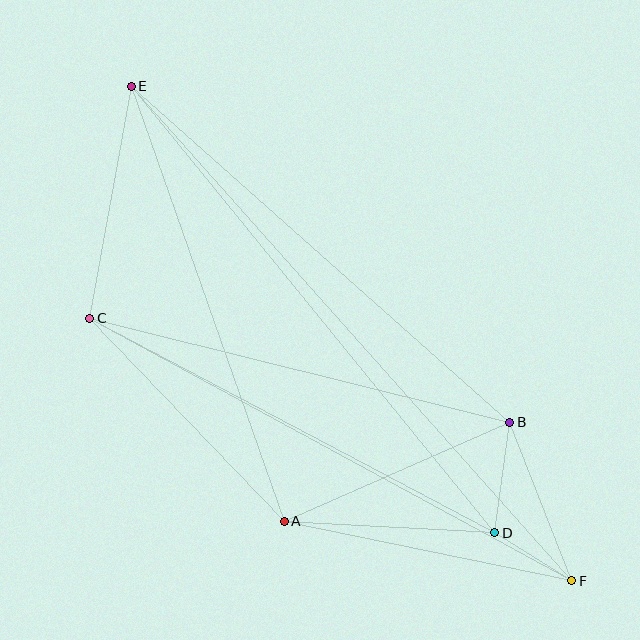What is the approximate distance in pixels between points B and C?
The distance between B and C is approximately 433 pixels.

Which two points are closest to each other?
Points D and F are closest to each other.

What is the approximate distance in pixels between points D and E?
The distance between D and E is approximately 576 pixels.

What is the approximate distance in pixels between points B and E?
The distance between B and E is approximately 507 pixels.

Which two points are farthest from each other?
Points E and F are farthest from each other.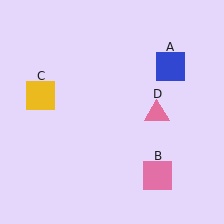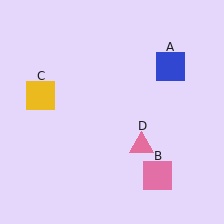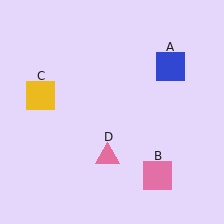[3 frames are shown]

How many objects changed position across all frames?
1 object changed position: pink triangle (object D).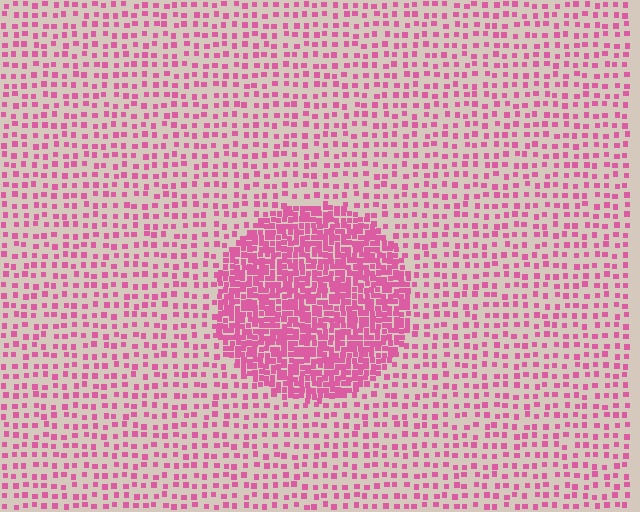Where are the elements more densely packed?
The elements are more densely packed inside the circle boundary.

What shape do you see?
I see a circle.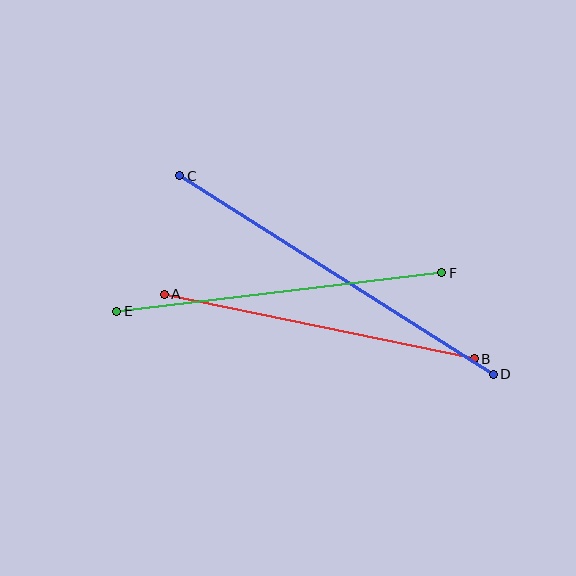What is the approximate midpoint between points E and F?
The midpoint is at approximately (279, 292) pixels.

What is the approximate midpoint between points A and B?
The midpoint is at approximately (319, 327) pixels.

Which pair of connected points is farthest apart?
Points C and D are farthest apart.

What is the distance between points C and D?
The distance is approximately 371 pixels.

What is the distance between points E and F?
The distance is approximately 327 pixels.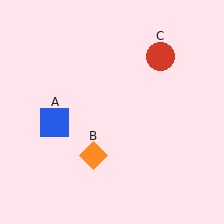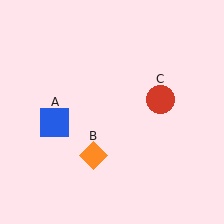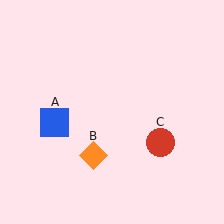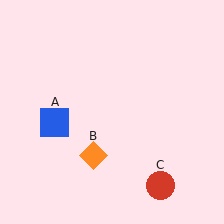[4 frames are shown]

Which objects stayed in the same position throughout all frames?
Blue square (object A) and orange diamond (object B) remained stationary.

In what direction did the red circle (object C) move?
The red circle (object C) moved down.